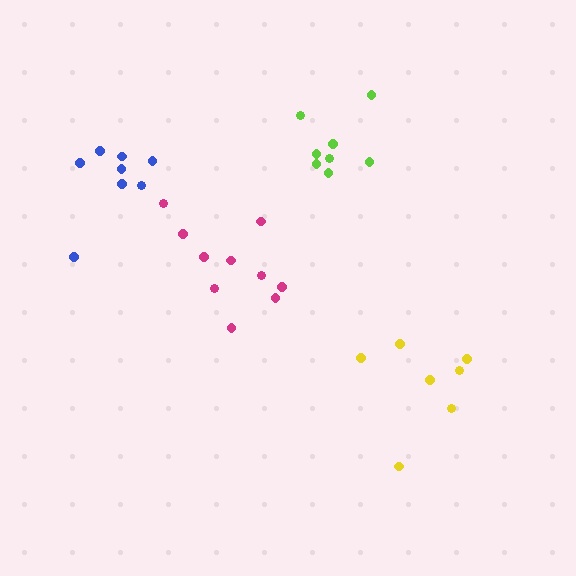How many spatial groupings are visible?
There are 4 spatial groupings.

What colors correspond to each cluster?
The clusters are colored: magenta, blue, yellow, lime.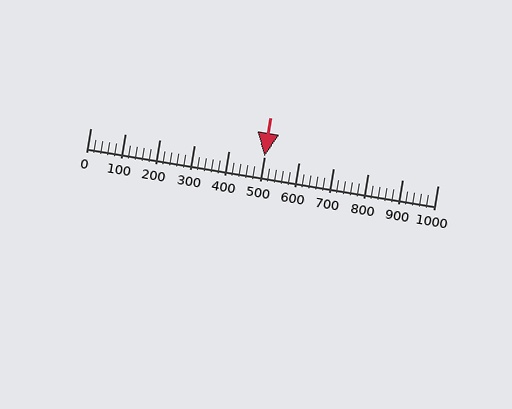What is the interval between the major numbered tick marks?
The major tick marks are spaced 100 units apart.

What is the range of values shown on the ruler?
The ruler shows values from 0 to 1000.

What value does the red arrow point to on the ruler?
The red arrow points to approximately 500.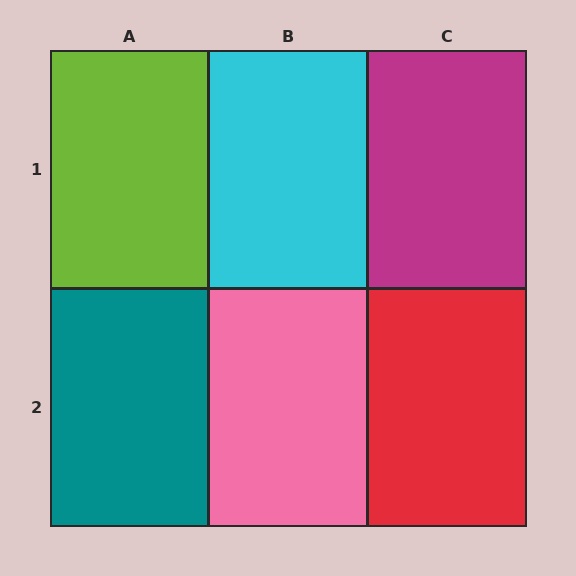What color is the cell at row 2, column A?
Teal.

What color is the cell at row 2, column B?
Pink.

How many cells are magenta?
1 cell is magenta.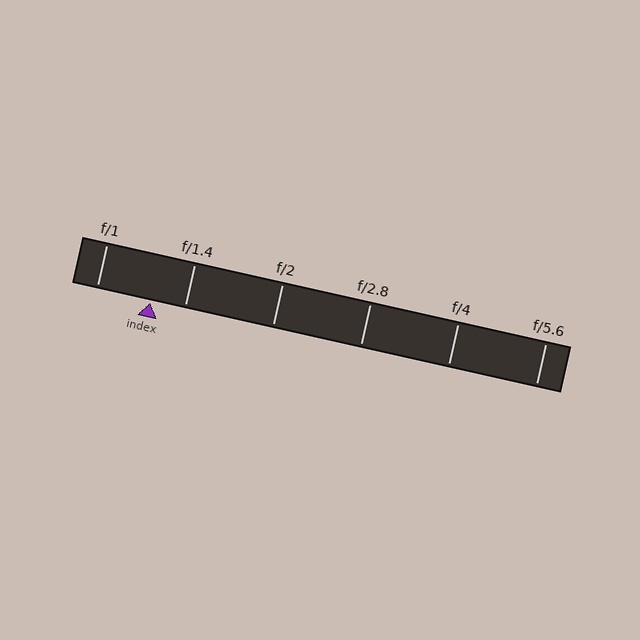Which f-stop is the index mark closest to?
The index mark is closest to f/1.4.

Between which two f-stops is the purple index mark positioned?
The index mark is between f/1 and f/1.4.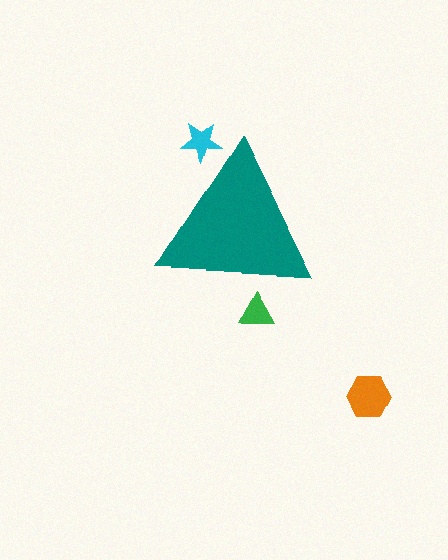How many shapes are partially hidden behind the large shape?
2 shapes are partially hidden.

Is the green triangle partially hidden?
Yes, the green triangle is partially hidden behind the teal triangle.